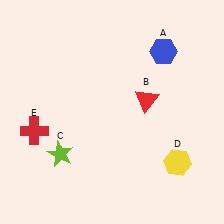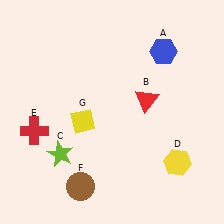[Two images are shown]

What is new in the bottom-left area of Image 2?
A brown circle (F) was added in the bottom-left area of Image 2.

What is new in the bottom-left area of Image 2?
A yellow diamond (G) was added in the bottom-left area of Image 2.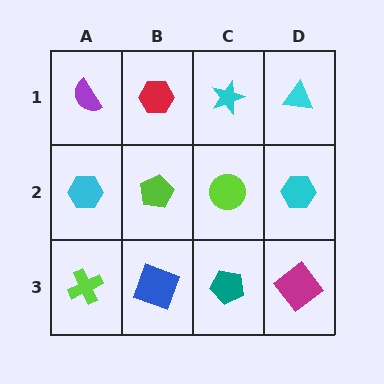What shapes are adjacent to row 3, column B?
A lime pentagon (row 2, column B), a lime cross (row 3, column A), a teal pentagon (row 3, column C).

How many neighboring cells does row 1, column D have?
2.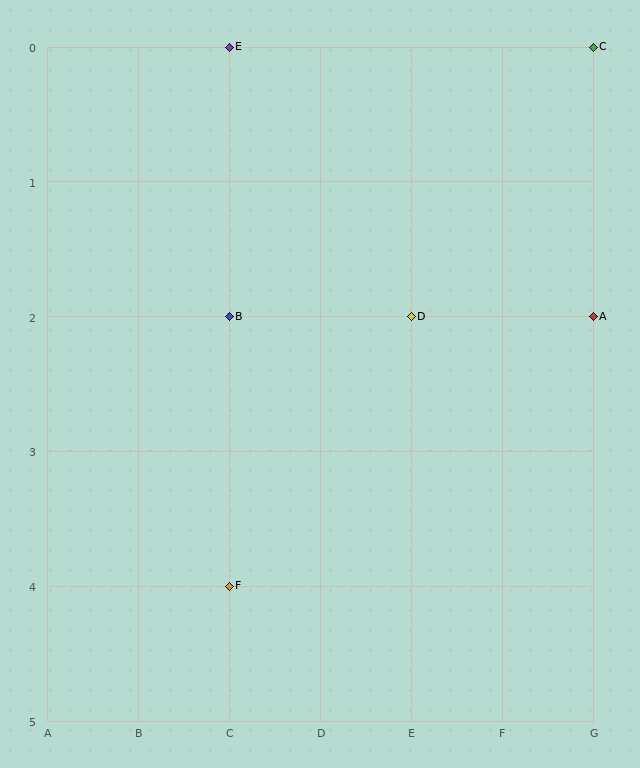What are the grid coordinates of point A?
Point A is at grid coordinates (G, 2).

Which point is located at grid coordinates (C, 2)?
Point B is at (C, 2).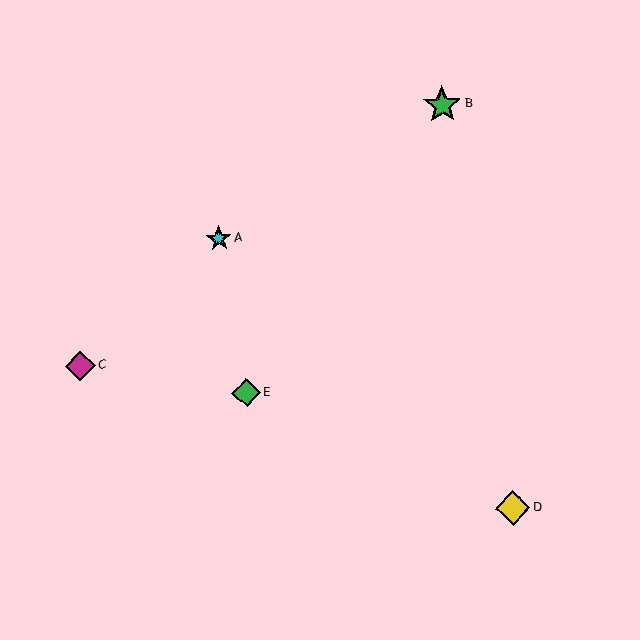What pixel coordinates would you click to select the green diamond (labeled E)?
Click at (246, 393) to select the green diamond E.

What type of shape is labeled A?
Shape A is a cyan star.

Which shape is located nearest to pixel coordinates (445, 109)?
The green star (labeled B) at (442, 105) is nearest to that location.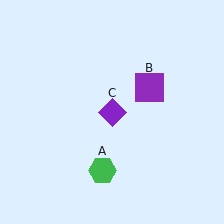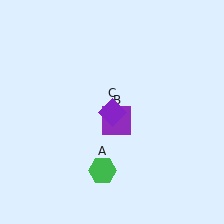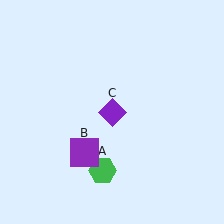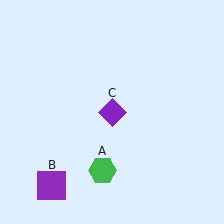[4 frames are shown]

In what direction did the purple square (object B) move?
The purple square (object B) moved down and to the left.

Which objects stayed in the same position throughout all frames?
Green hexagon (object A) and purple diamond (object C) remained stationary.